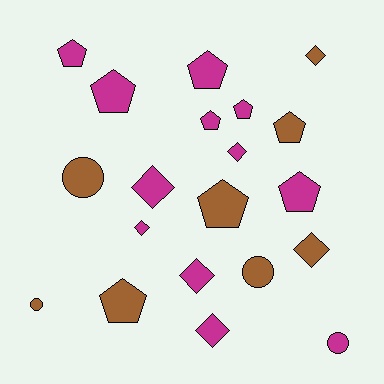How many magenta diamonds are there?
There are 5 magenta diamonds.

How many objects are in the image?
There are 20 objects.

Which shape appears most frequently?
Pentagon, with 9 objects.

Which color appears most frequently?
Magenta, with 12 objects.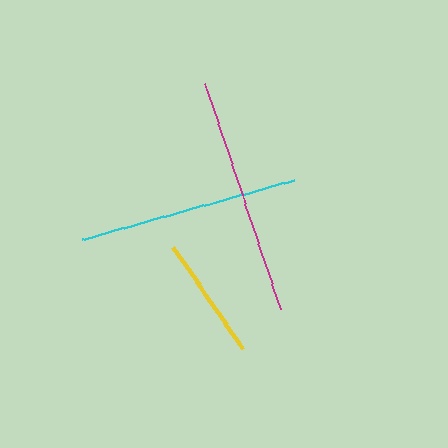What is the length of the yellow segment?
The yellow segment is approximately 123 pixels long.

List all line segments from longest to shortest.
From longest to shortest: magenta, cyan, yellow.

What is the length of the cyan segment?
The cyan segment is approximately 221 pixels long.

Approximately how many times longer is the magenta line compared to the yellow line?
The magenta line is approximately 1.9 times the length of the yellow line.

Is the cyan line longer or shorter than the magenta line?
The magenta line is longer than the cyan line.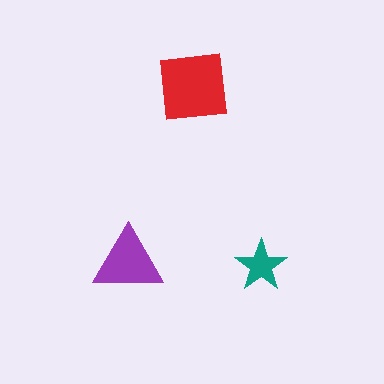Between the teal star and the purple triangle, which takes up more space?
The purple triangle.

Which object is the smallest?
The teal star.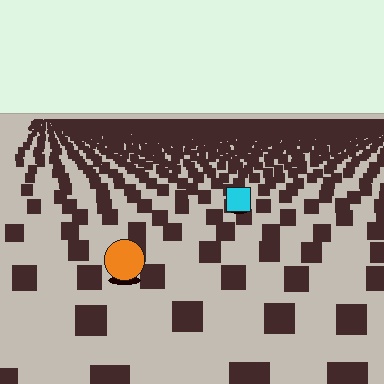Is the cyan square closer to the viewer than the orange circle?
No. The orange circle is closer — you can tell from the texture gradient: the ground texture is coarser near it.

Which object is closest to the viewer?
The orange circle is closest. The texture marks near it are larger and more spread out.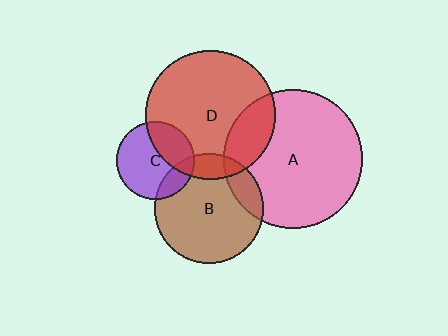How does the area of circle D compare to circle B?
Approximately 1.4 times.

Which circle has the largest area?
Circle A (pink).